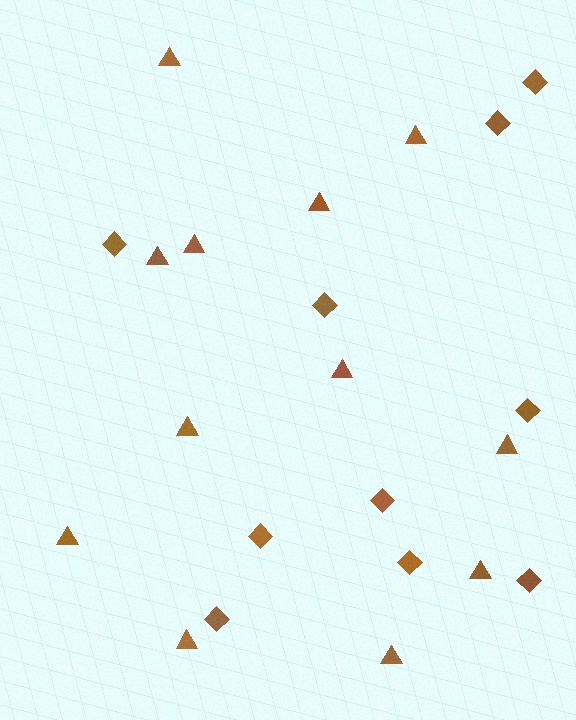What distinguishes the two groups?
There are 2 groups: one group of triangles (12) and one group of diamonds (10).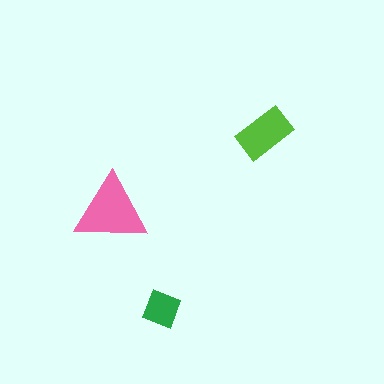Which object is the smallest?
The green diamond.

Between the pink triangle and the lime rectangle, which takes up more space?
The pink triangle.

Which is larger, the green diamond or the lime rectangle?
The lime rectangle.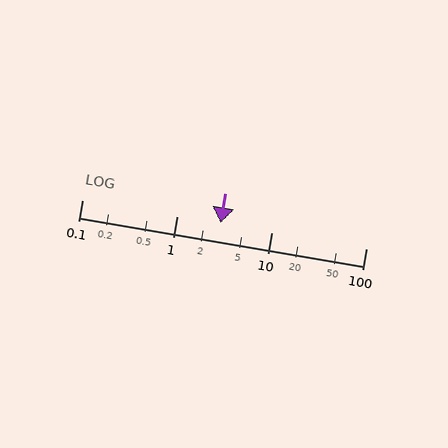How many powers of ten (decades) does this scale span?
The scale spans 3 decades, from 0.1 to 100.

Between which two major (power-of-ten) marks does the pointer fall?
The pointer is between 1 and 10.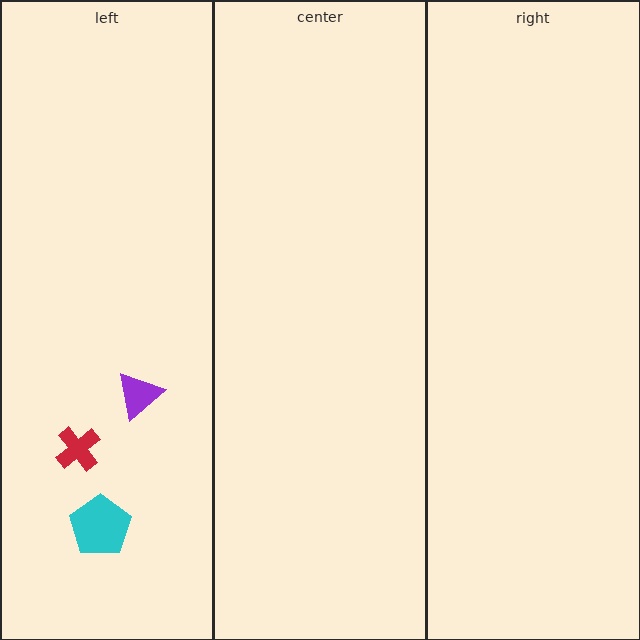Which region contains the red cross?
The left region.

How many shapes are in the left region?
3.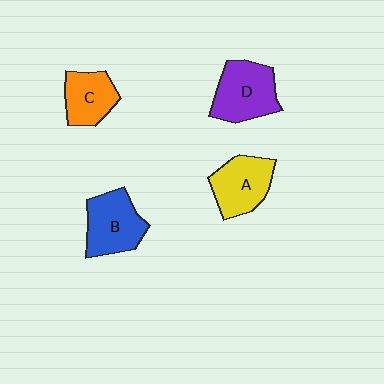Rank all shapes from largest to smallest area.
From largest to smallest: D (purple), B (blue), A (yellow), C (orange).